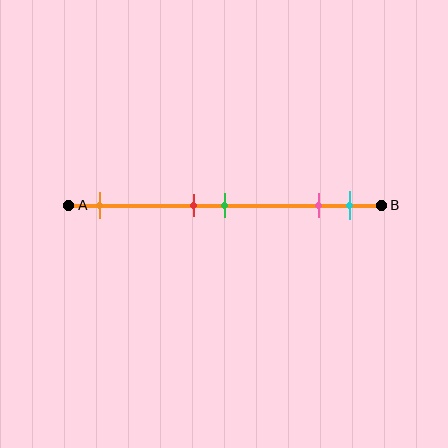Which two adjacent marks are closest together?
The red and green marks are the closest adjacent pair.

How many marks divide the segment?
There are 5 marks dividing the segment.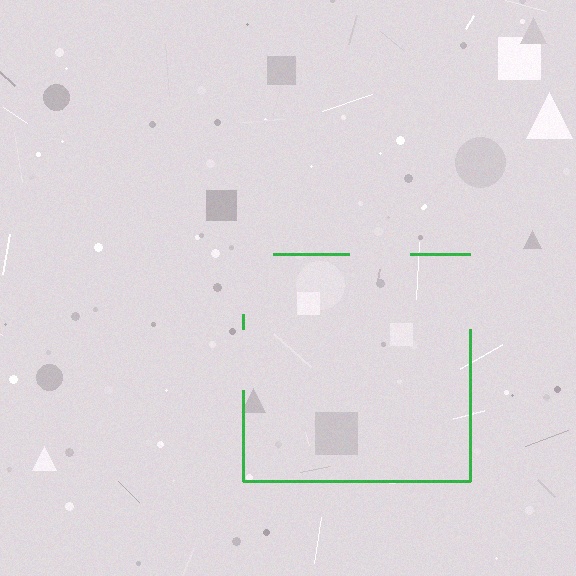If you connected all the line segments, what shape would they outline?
They would outline a square.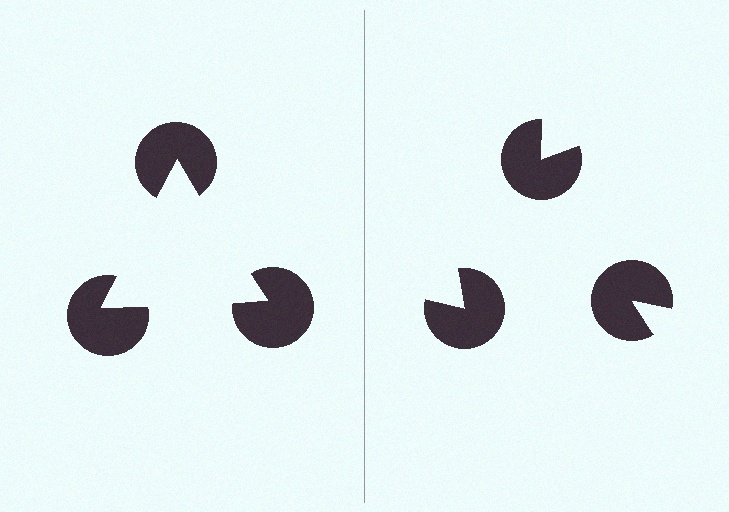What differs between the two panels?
The pac-man discs are positioned identically on both sides; only the wedge orientations differ. On the left they align to a triangle; on the right they are misaligned.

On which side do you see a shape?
An illusory triangle appears on the left side. On the right side the wedge cuts are rotated, so no coherent shape forms.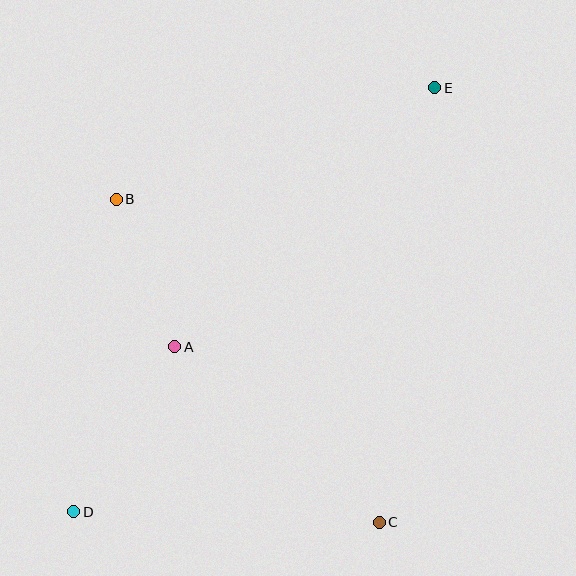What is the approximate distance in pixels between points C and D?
The distance between C and D is approximately 306 pixels.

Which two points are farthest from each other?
Points D and E are farthest from each other.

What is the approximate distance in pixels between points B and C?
The distance between B and C is approximately 417 pixels.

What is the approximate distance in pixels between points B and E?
The distance between B and E is approximately 337 pixels.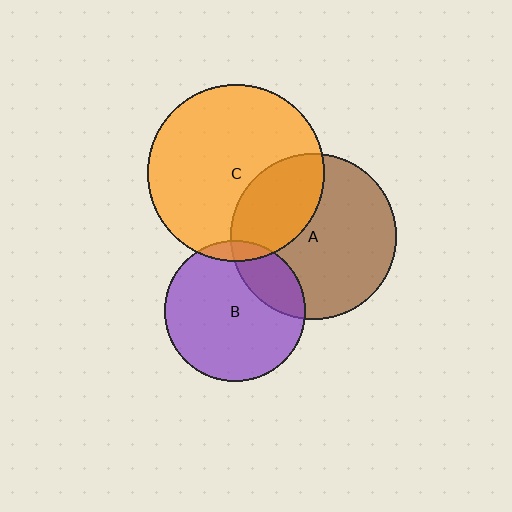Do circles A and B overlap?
Yes.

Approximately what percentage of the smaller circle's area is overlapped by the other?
Approximately 20%.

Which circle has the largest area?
Circle C (orange).